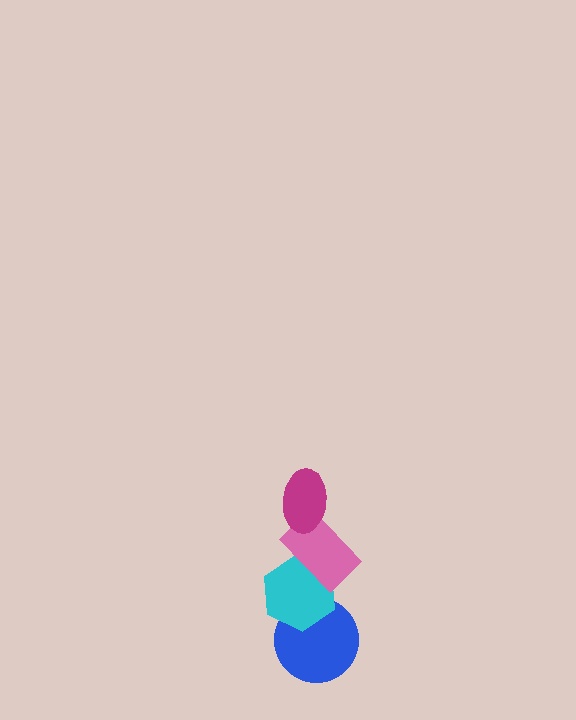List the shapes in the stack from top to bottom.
From top to bottom: the magenta ellipse, the pink rectangle, the cyan hexagon, the blue circle.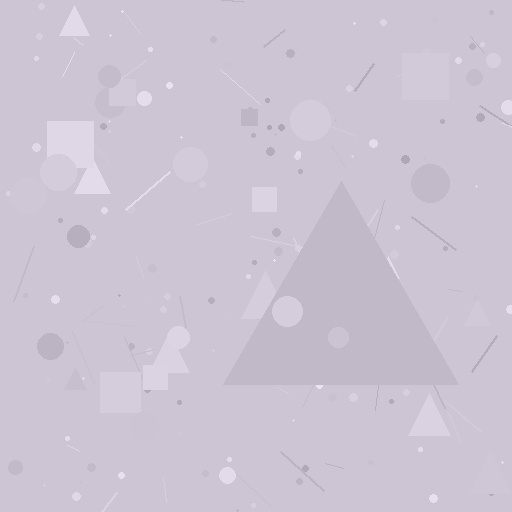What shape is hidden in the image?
A triangle is hidden in the image.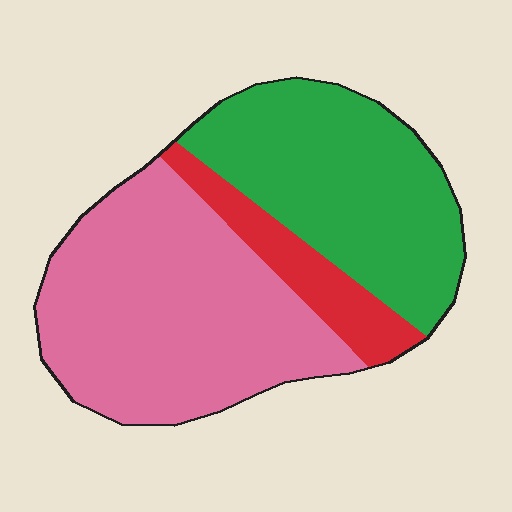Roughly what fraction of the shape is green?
Green takes up about three eighths (3/8) of the shape.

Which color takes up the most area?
Pink, at roughly 50%.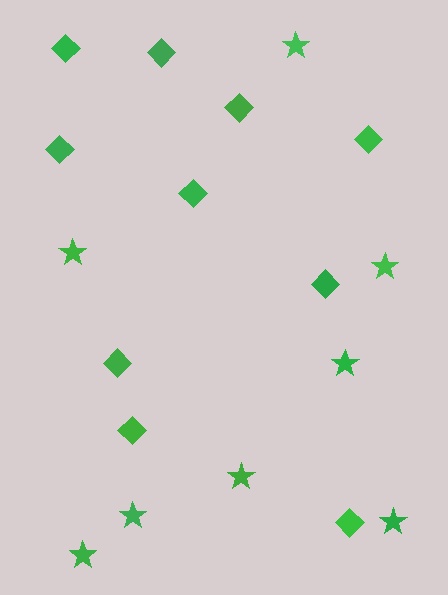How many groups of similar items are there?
There are 2 groups: one group of diamonds (10) and one group of stars (8).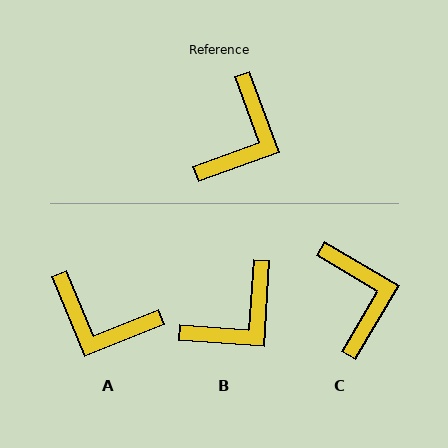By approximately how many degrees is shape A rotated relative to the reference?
Approximately 88 degrees clockwise.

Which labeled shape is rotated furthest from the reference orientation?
A, about 88 degrees away.